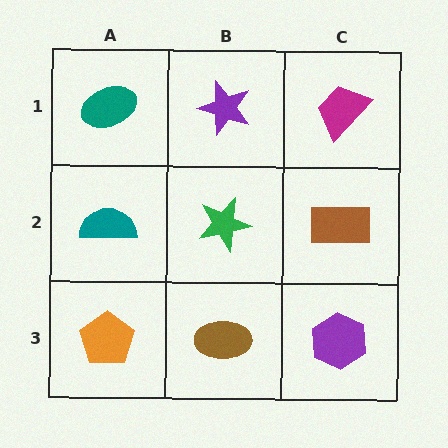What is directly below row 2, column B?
A brown ellipse.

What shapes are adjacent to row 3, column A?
A teal semicircle (row 2, column A), a brown ellipse (row 3, column B).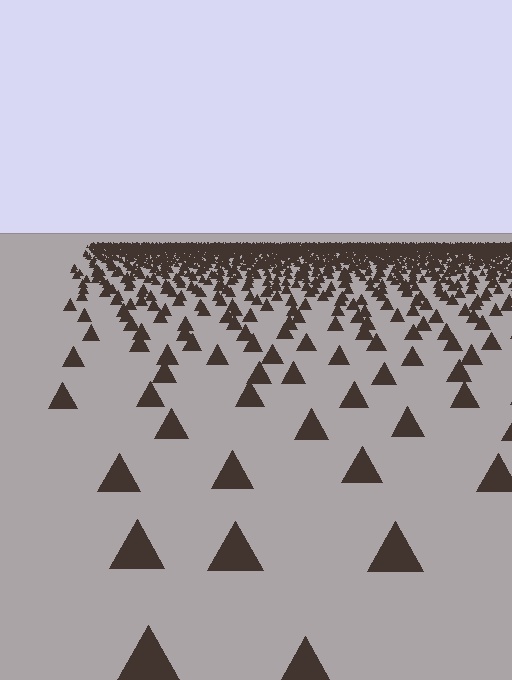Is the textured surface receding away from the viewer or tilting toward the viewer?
The surface is receding away from the viewer. Texture elements get smaller and denser toward the top.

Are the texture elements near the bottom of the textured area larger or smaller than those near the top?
Larger. Near the bottom, elements are closer to the viewer and appear at a bigger on-screen size.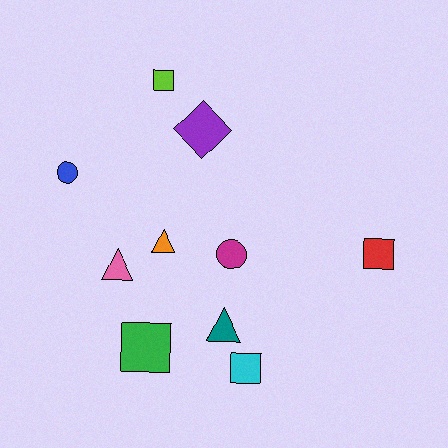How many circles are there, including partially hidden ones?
There are 2 circles.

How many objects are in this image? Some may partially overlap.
There are 10 objects.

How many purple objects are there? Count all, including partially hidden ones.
There is 1 purple object.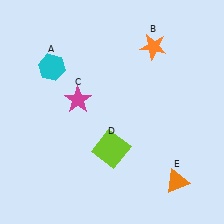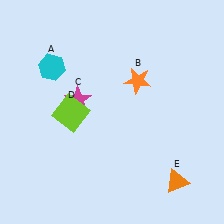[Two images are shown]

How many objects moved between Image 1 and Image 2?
2 objects moved between the two images.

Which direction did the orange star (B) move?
The orange star (B) moved down.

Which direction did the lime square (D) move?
The lime square (D) moved left.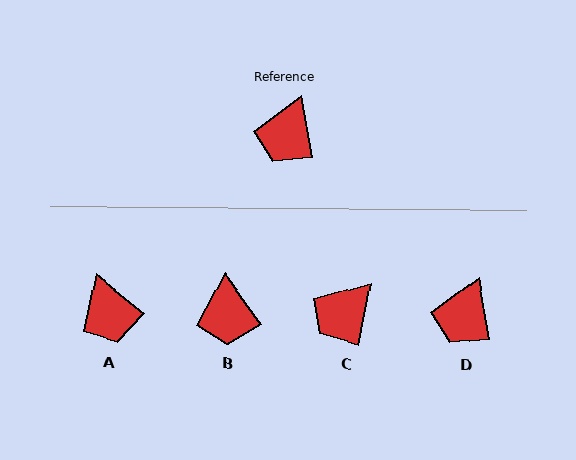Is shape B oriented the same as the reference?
No, it is off by about 26 degrees.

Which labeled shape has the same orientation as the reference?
D.